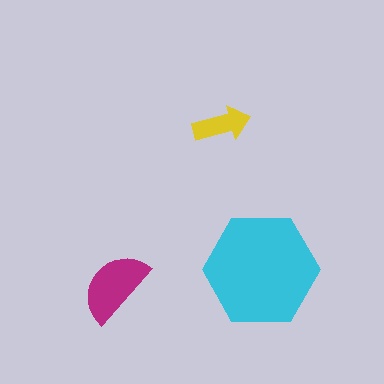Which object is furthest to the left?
The magenta semicircle is leftmost.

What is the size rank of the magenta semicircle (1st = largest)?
2nd.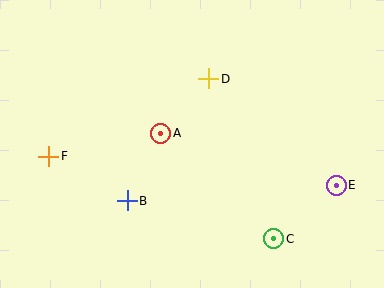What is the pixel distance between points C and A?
The distance between C and A is 155 pixels.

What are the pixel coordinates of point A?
Point A is at (161, 133).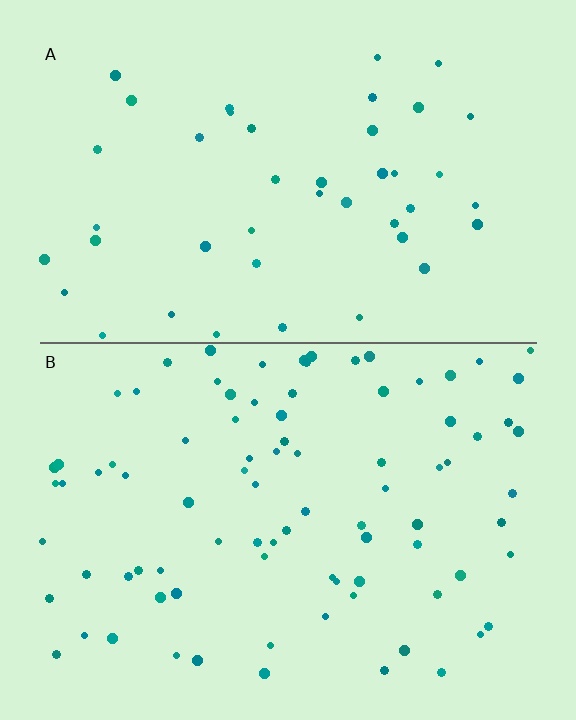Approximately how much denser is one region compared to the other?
Approximately 2.0× — region B over region A.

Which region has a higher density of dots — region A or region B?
B (the bottom).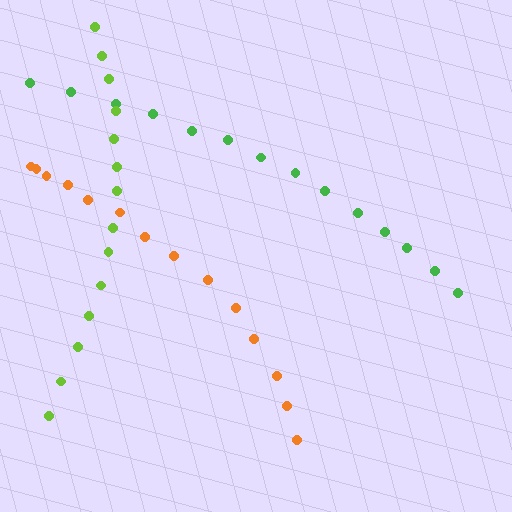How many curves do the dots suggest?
There are 3 distinct paths.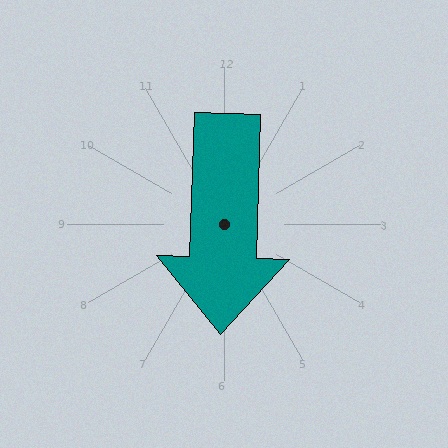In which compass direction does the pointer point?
South.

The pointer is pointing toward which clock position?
Roughly 6 o'clock.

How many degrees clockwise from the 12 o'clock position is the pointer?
Approximately 182 degrees.